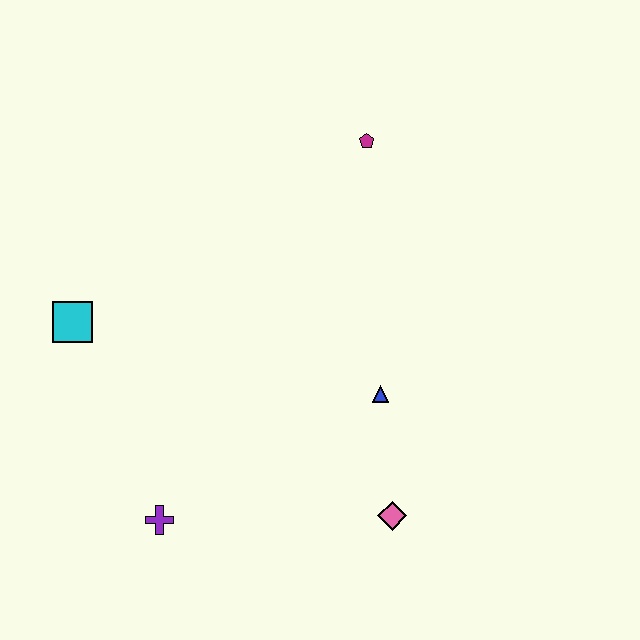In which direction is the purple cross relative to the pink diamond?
The purple cross is to the left of the pink diamond.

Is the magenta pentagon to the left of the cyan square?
No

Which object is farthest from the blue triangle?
The cyan square is farthest from the blue triangle.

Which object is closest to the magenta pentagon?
The blue triangle is closest to the magenta pentagon.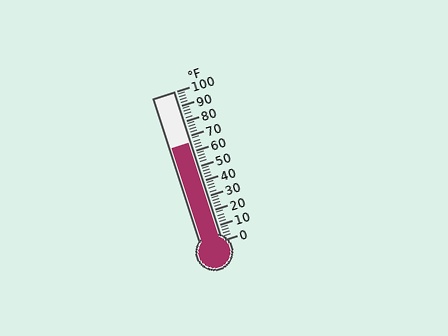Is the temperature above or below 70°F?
The temperature is below 70°F.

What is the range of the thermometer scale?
The thermometer scale ranges from 0°F to 100°F.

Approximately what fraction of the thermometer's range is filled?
The thermometer is filled to approximately 65% of its range.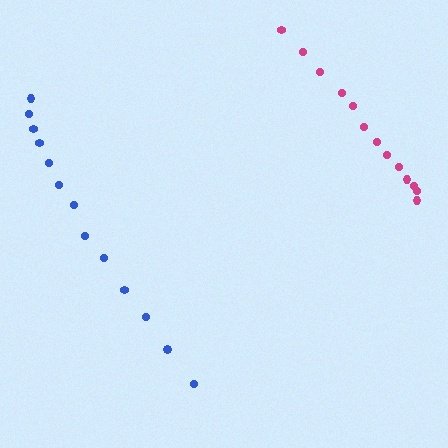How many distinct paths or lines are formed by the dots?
There are 2 distinct paths.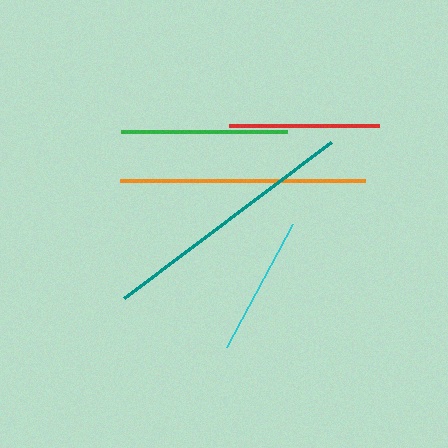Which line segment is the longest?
The teal line is the longest at approximately 259 pixels.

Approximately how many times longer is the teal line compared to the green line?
The teal line is approximately 1.6 times the length of the green line.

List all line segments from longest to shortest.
From longest to shortest: teal, orange, green, red, cyan.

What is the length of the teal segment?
The teal segment is approximately 259 pixels long.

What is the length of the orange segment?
The orange segment is approximately 245 pixels long.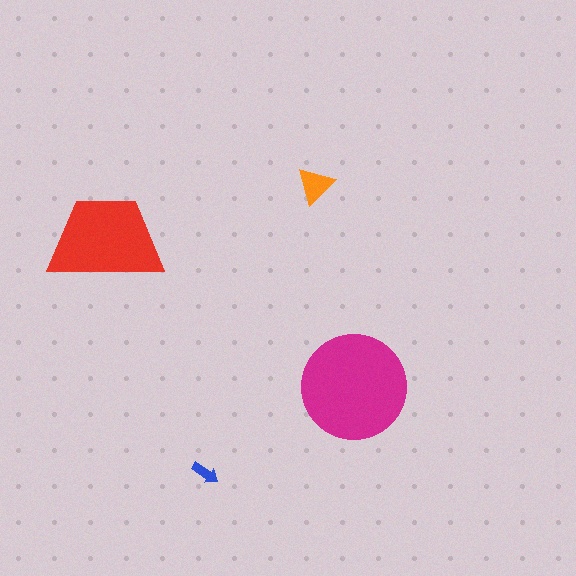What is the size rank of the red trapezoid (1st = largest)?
2nd.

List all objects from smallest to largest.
The blue arrow, the orange triangle, the red trapezoid, the magenta circle.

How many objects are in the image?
There are 4 objects in the image.